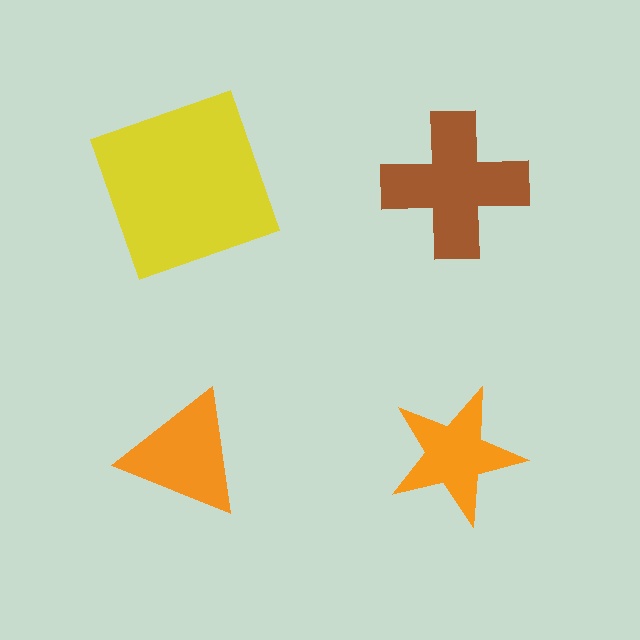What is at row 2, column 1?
An orange triangle.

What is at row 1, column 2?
A brown cross.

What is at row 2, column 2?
An orange star.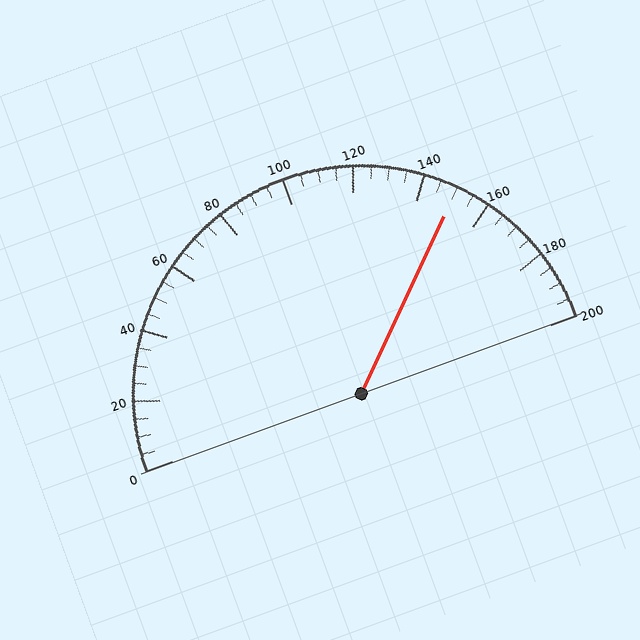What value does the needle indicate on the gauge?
The needle indicates approximately 150.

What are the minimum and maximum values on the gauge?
The gauge ranges from 0 to 200.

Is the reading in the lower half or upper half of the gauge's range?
The reading is in the upper half of the range (0 to 200).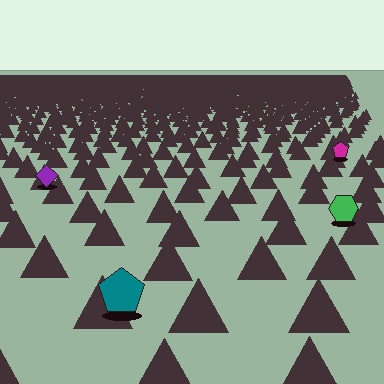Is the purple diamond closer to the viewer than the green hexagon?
No. The green hexagon is closer — you can tell from the texture gradient: the ground texture is coarser near it.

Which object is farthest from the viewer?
The magenta pentagon is farthest from the viewer. It appears smaller and the ground texture around it is denser.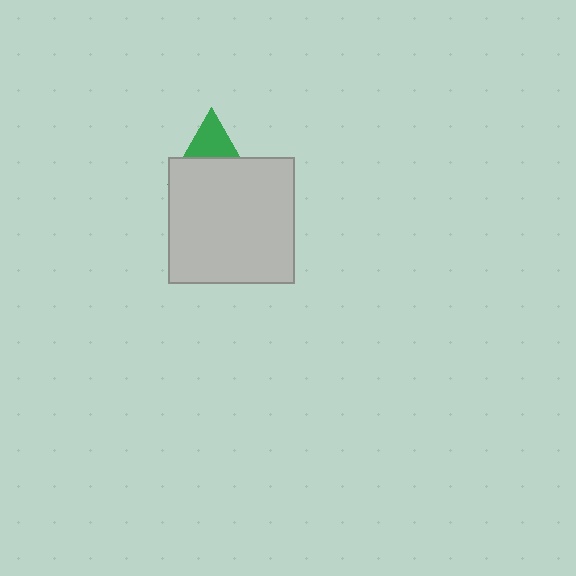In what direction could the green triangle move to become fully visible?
The green triangle could move up. That would shift it out from behind the light gray square entirely.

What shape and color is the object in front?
The object in front is a light gray square.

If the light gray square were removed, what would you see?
You would see the complete green triangle.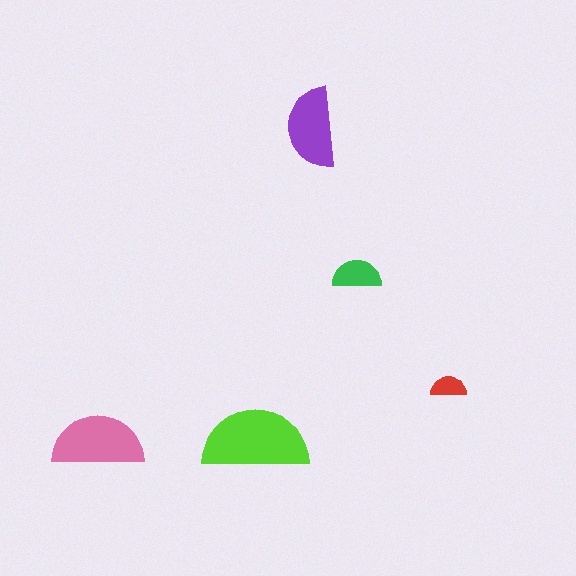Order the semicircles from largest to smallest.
the lime one, the pink one, the purple one, the green one, the red one.